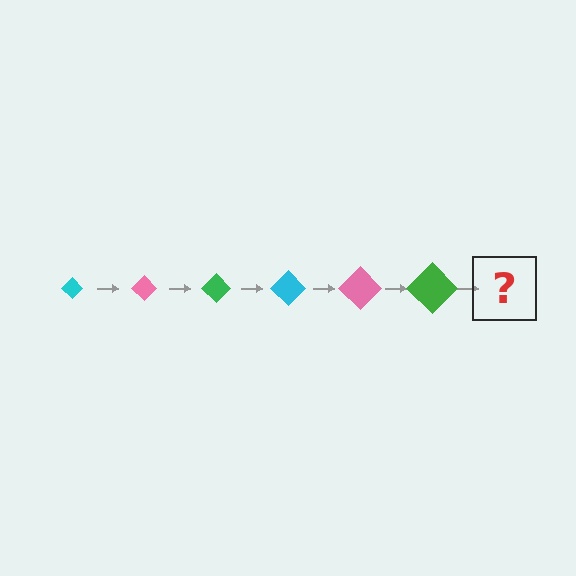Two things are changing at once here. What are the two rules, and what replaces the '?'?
The two rules are that the diamond grows larger each step and the color cycles through cyan, pink, and green. The '?' should be a cyan diamond, larger than the previous one.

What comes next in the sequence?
The next element should be a cyan diamond, larger than the previous one.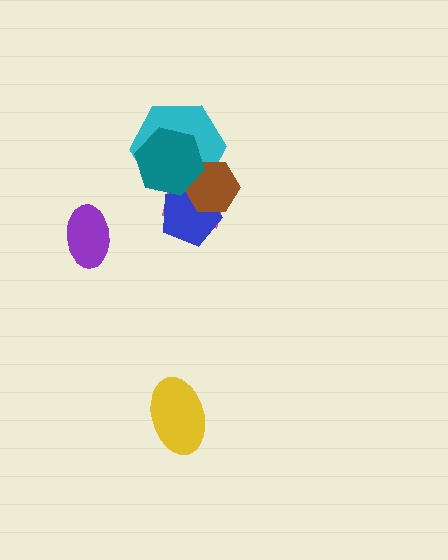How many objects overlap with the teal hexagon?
4 objects overlap with the teal hexagon.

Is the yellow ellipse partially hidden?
No, no other shape covers it.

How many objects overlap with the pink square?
4 objects overlap with the pink square.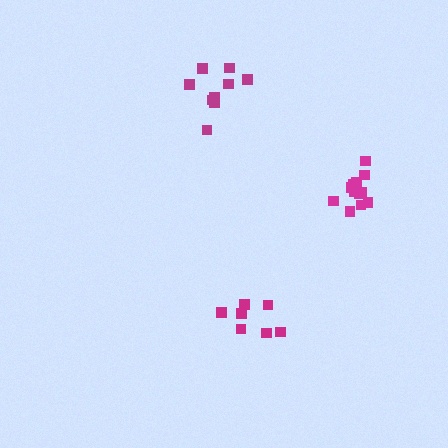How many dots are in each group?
Group 1: 13 dots, Group 2: 9 dots, Group 3: 7 dots (29 total).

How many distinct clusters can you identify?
There are 3 distinct clusters.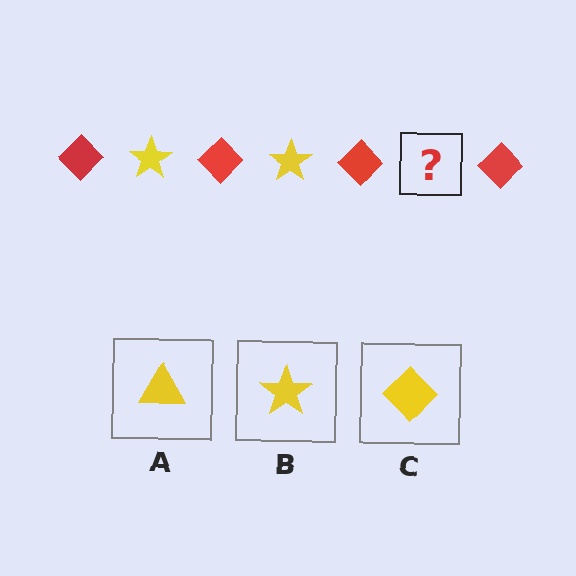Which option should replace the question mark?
Option B.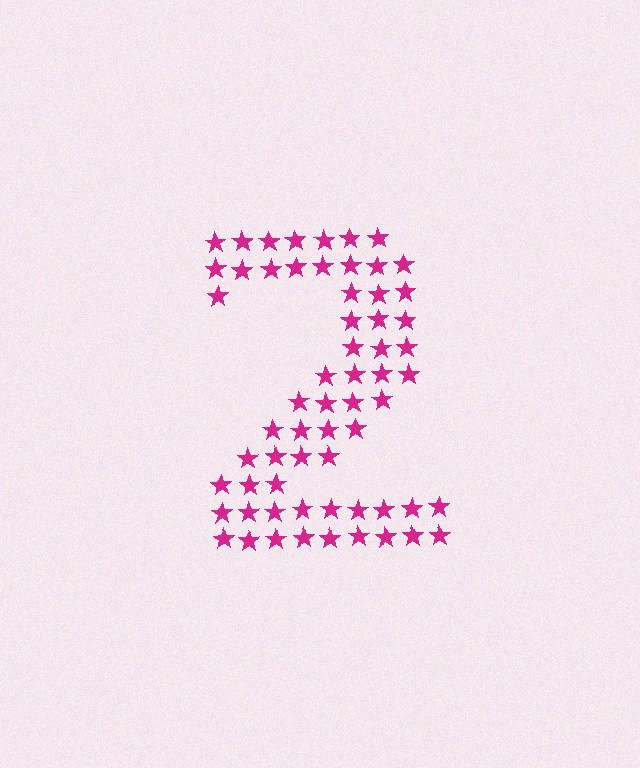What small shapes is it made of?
It is made of small stars.